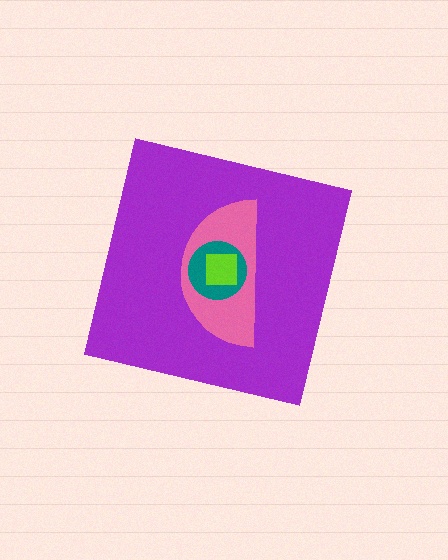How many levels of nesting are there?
4.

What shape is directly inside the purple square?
The pink semicircle.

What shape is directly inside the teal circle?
The lime square.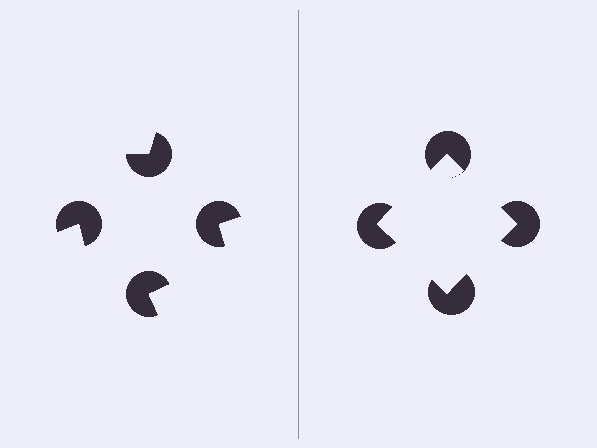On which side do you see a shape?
An illusory square appears on the right side. On the left side the wedge cuts are rotated, so no coherent shape forms.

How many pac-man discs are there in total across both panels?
8 — 4 on each side.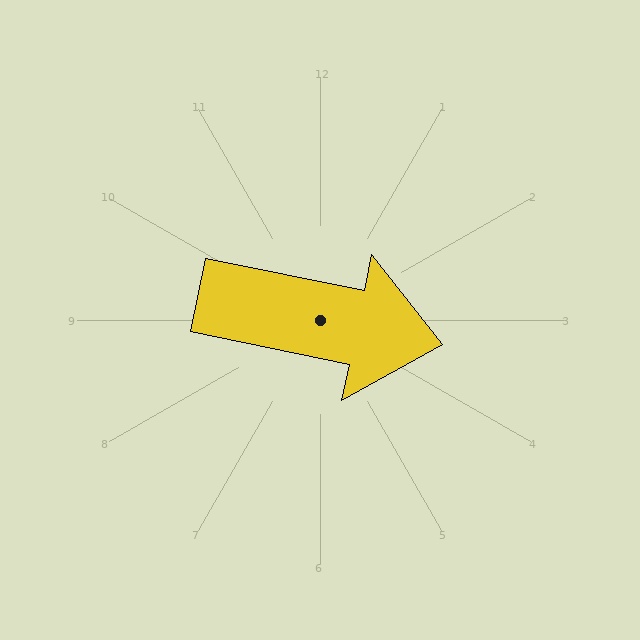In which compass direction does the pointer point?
East.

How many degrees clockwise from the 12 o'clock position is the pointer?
Approximately 102 degrees.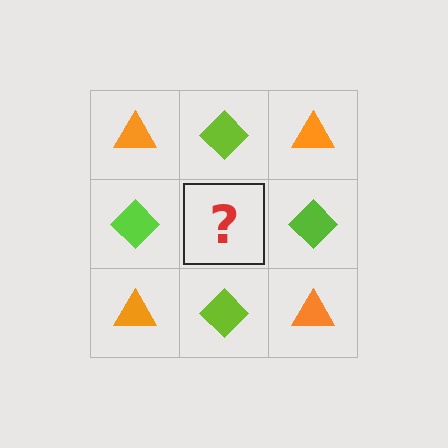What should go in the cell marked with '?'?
The missing cell should contain an orange triangle.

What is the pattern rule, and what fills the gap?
The rule is that it alternates orange triangle and lime diamond in a checkerboard pattern. The gap should be filled with an orange triangle.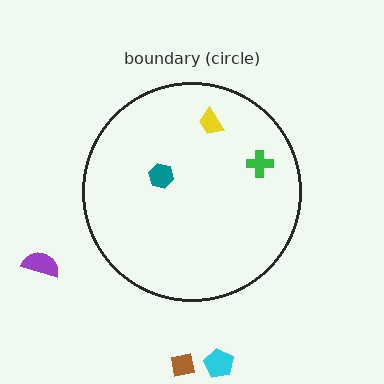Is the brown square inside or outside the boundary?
Outside.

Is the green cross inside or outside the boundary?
Inside.